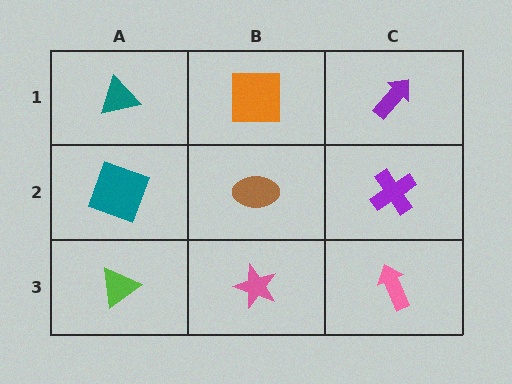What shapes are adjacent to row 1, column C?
A purple cross (row 2, column C), an orange square (row 1, column B).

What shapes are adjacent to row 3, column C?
A purple cross (row 2, column C), a pink star (row 3, column B).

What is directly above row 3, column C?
A purple cross.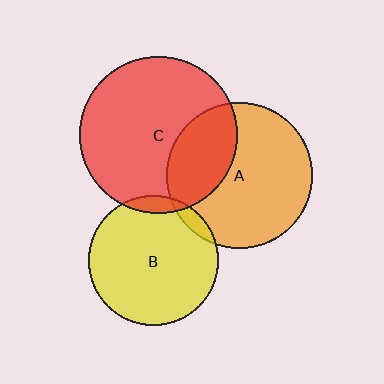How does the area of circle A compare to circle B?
Approximately 1.3 times.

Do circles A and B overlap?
Yes.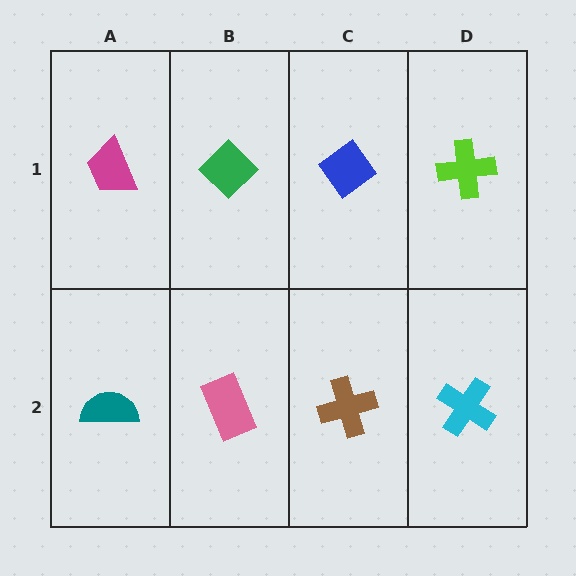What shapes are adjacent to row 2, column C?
A blue diamond (row 1, column C), a pink rectangle (row 2, column B), a cyan cross (row 2, column D).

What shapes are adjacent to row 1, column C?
A brown cross (row 2, column C), a green diamond (row 1, column B), a lime cross (row 1, column D).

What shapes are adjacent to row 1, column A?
A teal semicircle (row 2, column A), a green diamond (row 1, column B).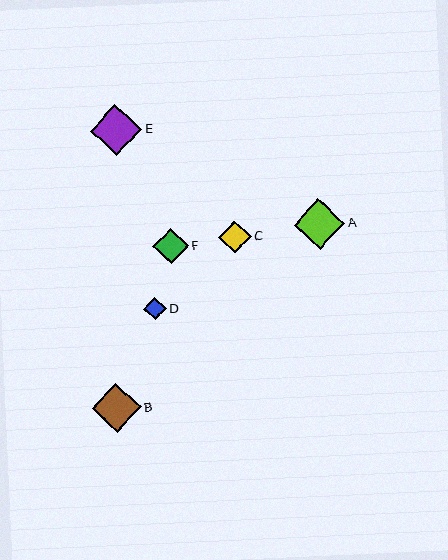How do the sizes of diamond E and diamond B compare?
Diamond E and diamond B are approximately the same size.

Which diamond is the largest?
Diamond E is the largest with a size of approximately 52 pixels.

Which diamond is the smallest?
Diamond D is the smallest with a size of approximately 22 pixels.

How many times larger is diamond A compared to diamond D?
Diamond A is approximately 2.3 times the size of diamond D.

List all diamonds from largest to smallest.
From largest to smallest: E, A, B, F, C, D.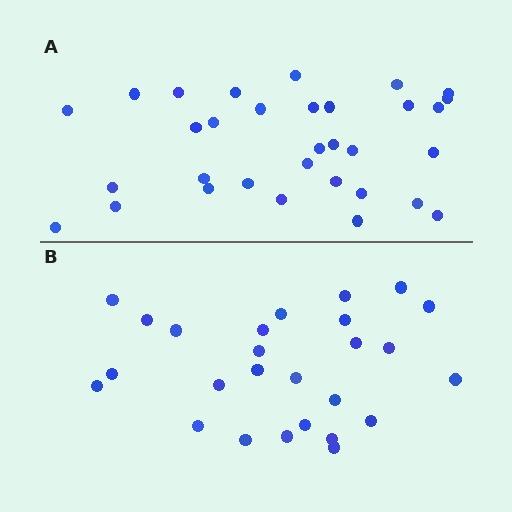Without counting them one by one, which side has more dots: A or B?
Region A (the top region) has more dots.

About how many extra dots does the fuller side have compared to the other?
Region A has about 6 more dots than region B.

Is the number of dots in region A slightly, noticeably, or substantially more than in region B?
Region A has only slightly more — the two regions are fairly close. The ratio is roughly 1.2 to 1.